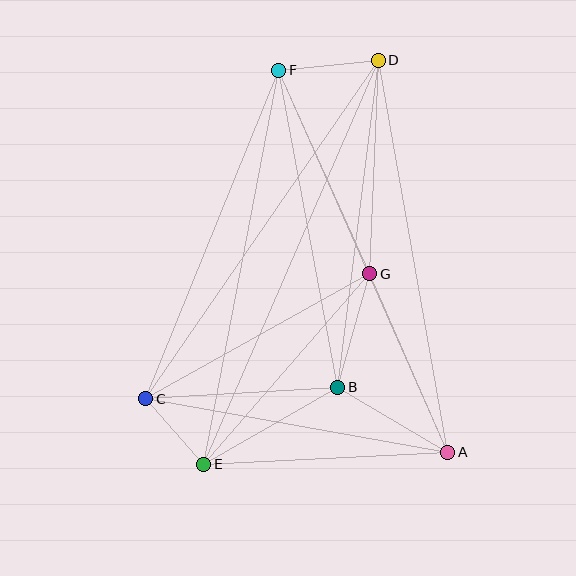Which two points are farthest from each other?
Points D and E are farthest from each other.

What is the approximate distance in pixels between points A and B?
The distance between A and B is approximately 128 pixels.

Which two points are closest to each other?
Points C and E are closest to each other.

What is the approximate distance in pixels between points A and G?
The distance between A and G is approximately 195 pixels.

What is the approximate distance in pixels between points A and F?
The distance between A and F is approximately 418 pixels.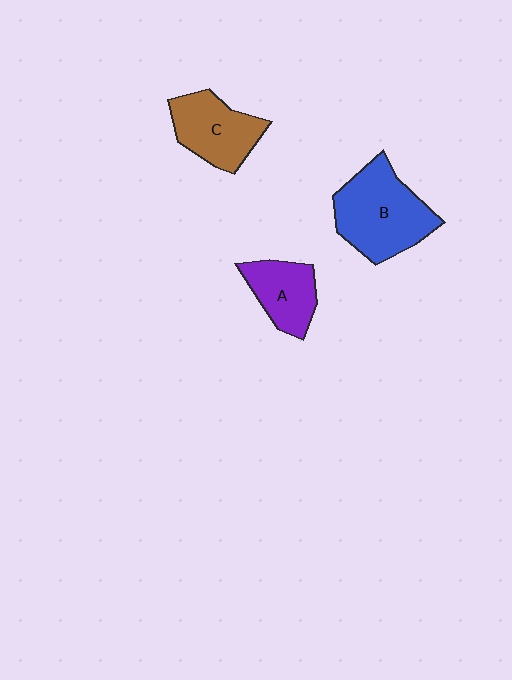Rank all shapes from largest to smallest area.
From largest to smallest: B (blue), C (brown), A (purple).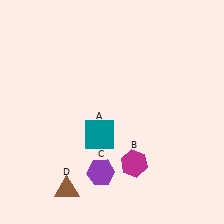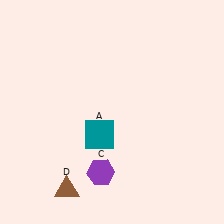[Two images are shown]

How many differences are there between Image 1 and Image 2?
There is 1 difference between the two images.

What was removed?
The magenta hexagon (B) was removed in Image 2.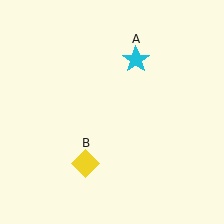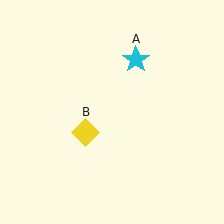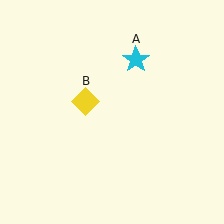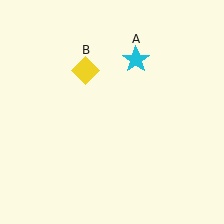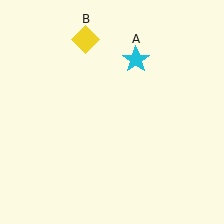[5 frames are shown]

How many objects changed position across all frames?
1 object changed position: yellow diamond (object B).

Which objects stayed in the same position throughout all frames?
Cyan star (object A) remained stationary.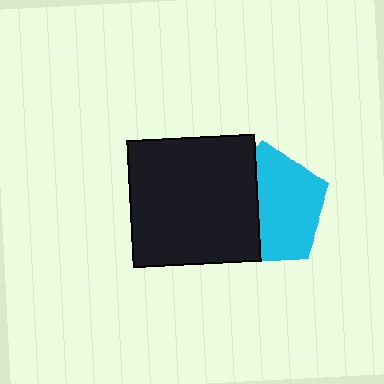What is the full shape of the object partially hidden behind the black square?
The partially hidden object is a cyan pentagon.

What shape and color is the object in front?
The object in front is a black square.